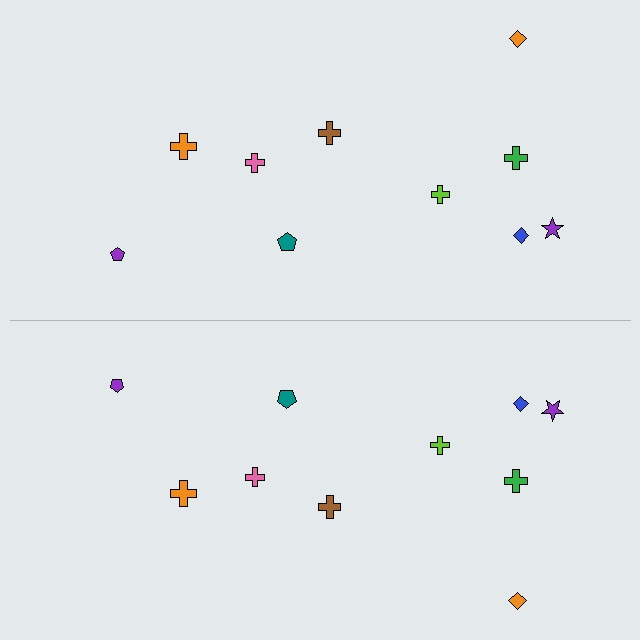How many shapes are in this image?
There are 20 shapes in this image.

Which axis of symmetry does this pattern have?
The pattern has a horizontal axis of symmetry running through the center of the image.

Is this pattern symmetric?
Yes, this pattern has bilateral (reflection) symmetry.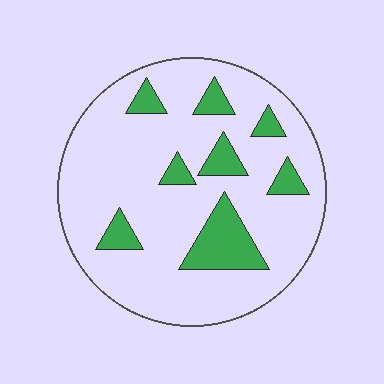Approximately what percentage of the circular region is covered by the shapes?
Approximately 15%.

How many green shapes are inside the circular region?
8.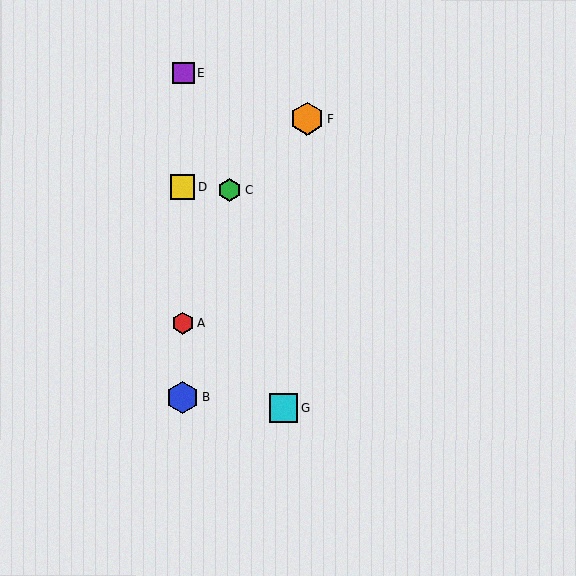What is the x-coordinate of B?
Object B is at x≈182.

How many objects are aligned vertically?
4 objects (A, B, D, E) are aligned vertically.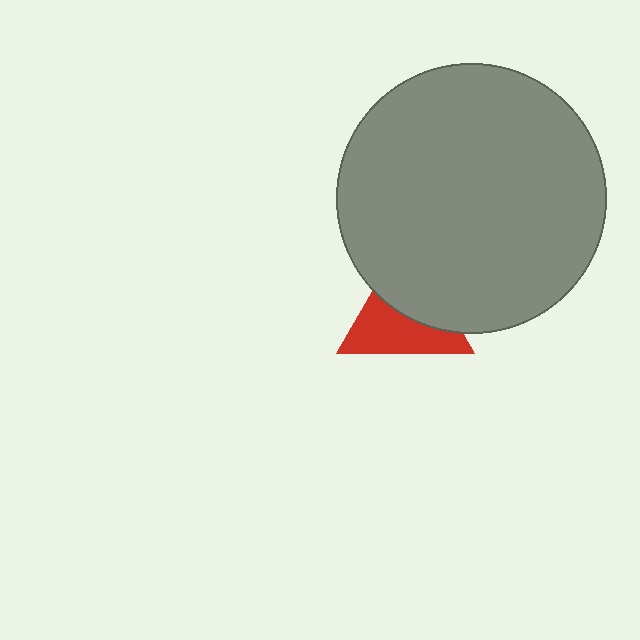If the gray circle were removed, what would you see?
You would see the complete red triangle.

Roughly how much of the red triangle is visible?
About half of it is visible (roughly 52%).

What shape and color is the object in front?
The object in front is a gray circle.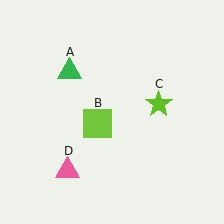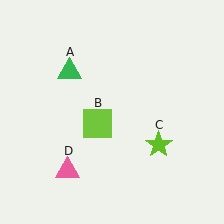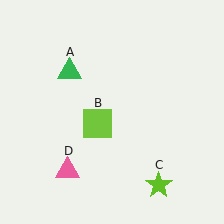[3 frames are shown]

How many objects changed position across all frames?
1 object changed position: lime star (object C).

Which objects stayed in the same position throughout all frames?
Green triangle (object A) and lime square (object B) and pink triangle (object D) remained stationary.